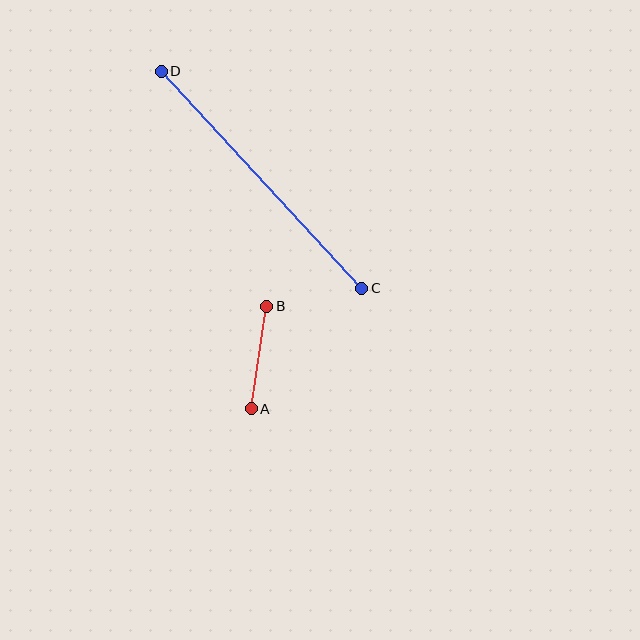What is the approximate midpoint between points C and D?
The midpoint is at approximately (262, 180) pixels.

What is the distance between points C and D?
The distance is approximately 295 pixels.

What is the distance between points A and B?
The distance is approximately 104 pixels.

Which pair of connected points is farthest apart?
Points C and D are farthest apart.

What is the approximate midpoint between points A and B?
The midpoint is at approximately (259, 357) pixels.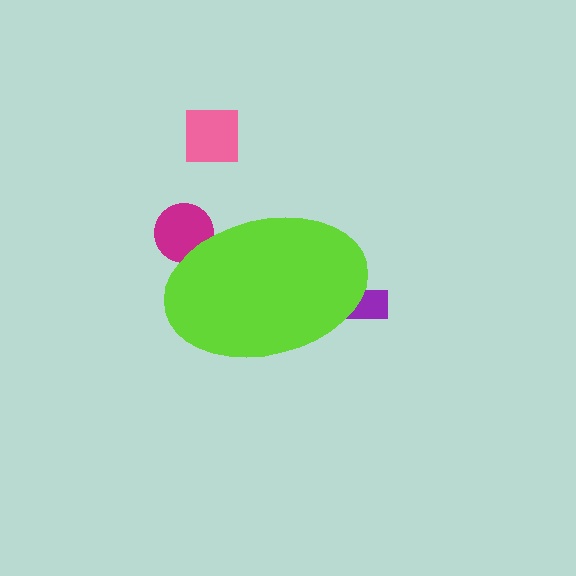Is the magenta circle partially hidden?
Yes, the magenta circle is partially hidden behind the lime ellipse.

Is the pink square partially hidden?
No, the pink square is fully visible.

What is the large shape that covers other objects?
A lime ellipse.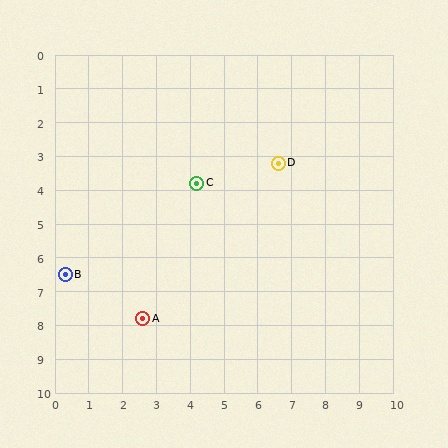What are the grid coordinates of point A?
Point A is at approximately (2.6, 7.8).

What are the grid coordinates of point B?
Point B is at approximately (0.3, 6.5).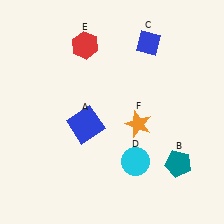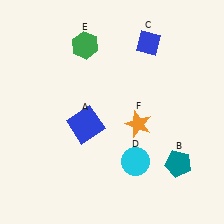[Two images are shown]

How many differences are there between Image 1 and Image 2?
There is 1 difference between the two images.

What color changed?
The hexagon (E) changed from red in Image 1 to green in Image 2.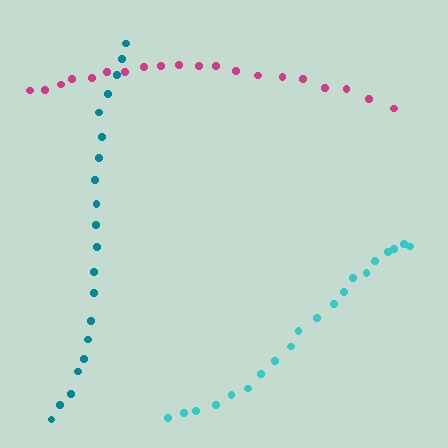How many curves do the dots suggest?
There are 3 distinct paths.